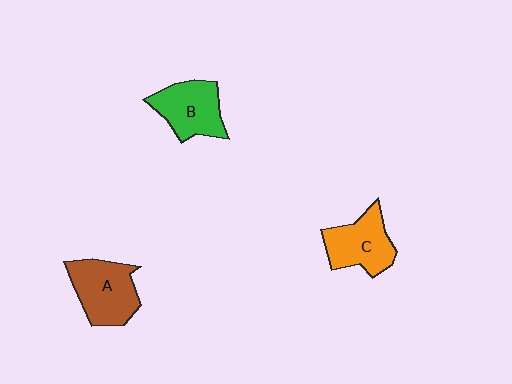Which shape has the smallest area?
Shape C (orange).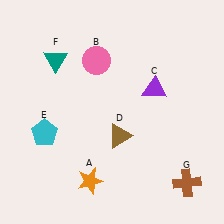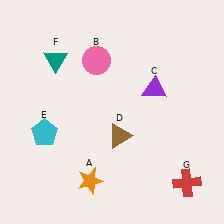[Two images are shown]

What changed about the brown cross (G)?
In Image 1, G is brown. In Image 2, it changed to red.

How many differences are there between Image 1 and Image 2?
There is 1 difference between the two images.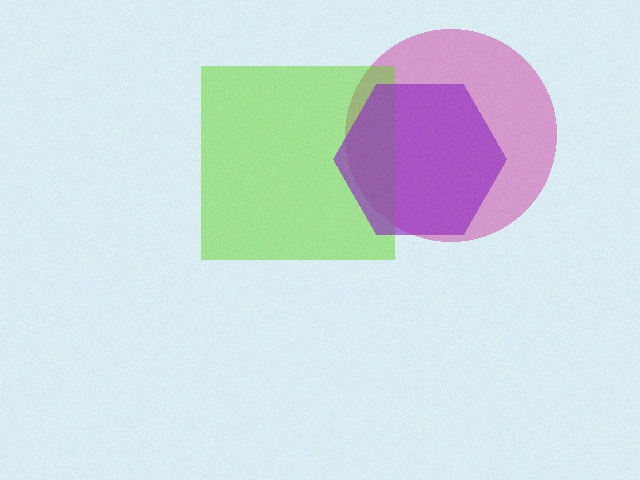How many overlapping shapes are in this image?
There are 3 overlapping shapes in the image.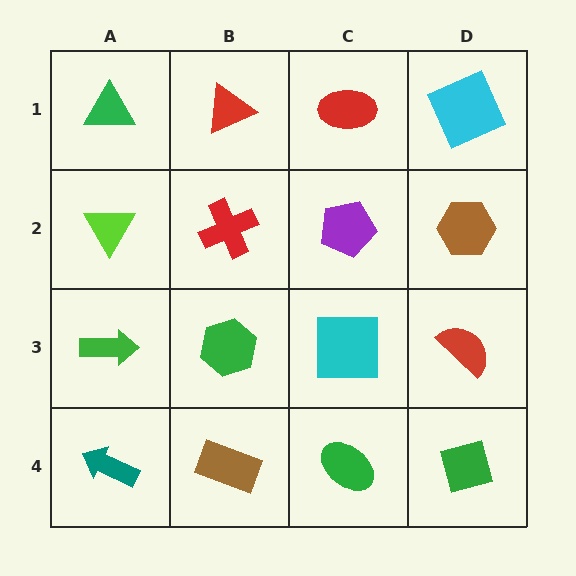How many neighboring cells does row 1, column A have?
2.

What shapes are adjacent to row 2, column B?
A red triangle (row 1, column B), a green hexagon (row 3, column B), a lime triangle (row 2, column A), a purple pentagon (row 2, column C).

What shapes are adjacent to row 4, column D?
A red semicircle (row 3, column D), a green ellipse (row 4, column C).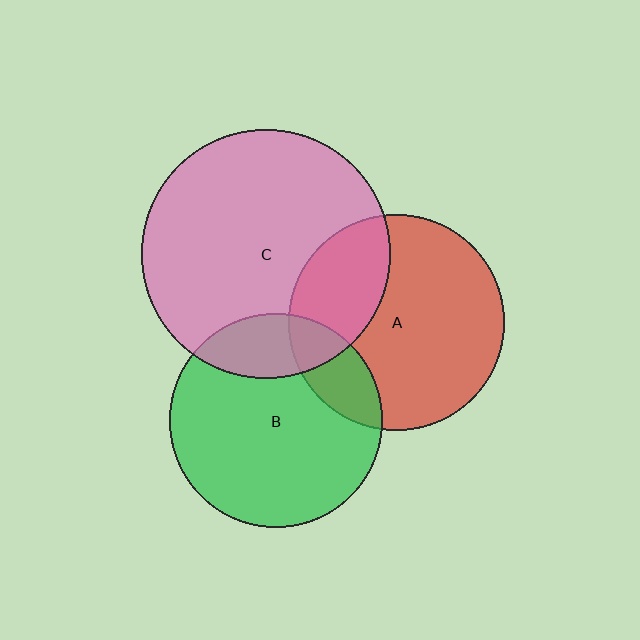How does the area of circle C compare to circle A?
Approximately 1.3 times.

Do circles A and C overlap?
Yes.